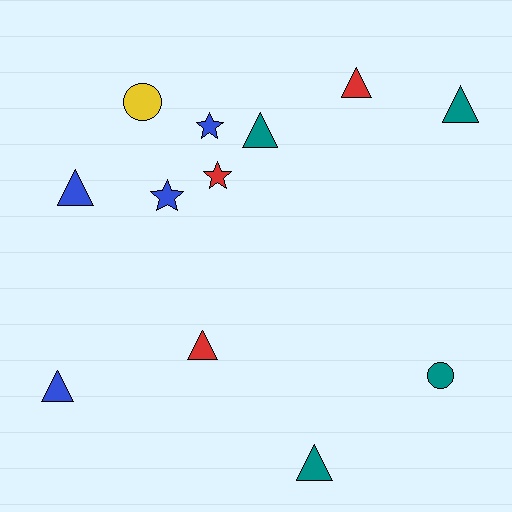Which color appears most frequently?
Teal, with 4 objects.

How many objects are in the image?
There are 12 objects.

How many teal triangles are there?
There are 3 teal triangles.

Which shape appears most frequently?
Triangle, with 7 objects.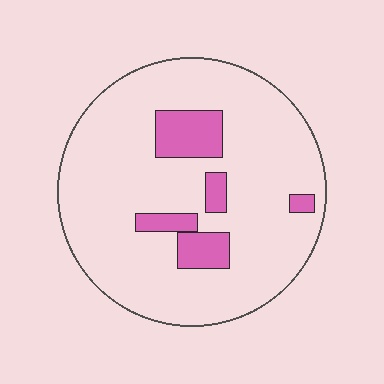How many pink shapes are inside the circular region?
5.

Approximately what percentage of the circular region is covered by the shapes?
Approximately 15%.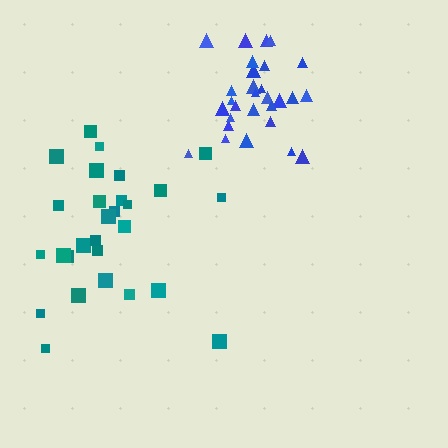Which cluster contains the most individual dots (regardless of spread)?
Blue (29).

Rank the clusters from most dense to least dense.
blue, teal.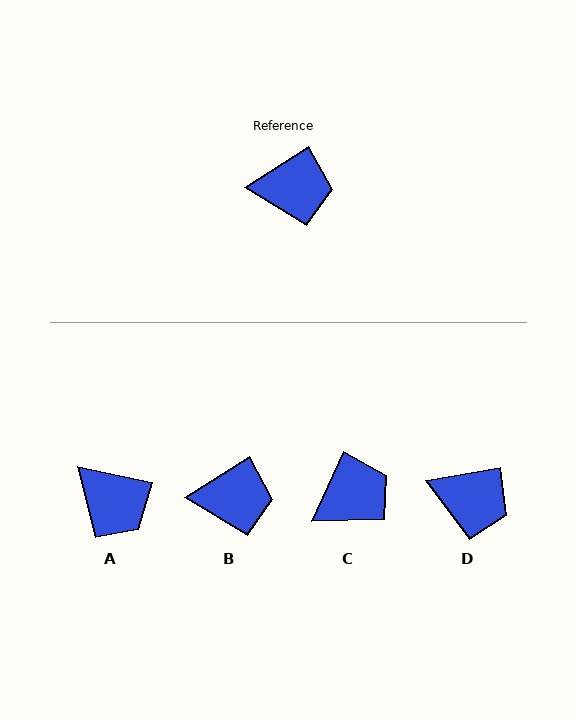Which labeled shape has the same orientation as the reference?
B.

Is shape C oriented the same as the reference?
No, it is off by about 32 degrees.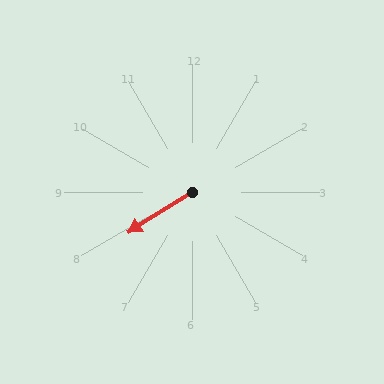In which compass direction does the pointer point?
Southwest.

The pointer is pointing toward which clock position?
Roughly 8 o'clock.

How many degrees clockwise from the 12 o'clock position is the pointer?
Approximately 238 degrees.